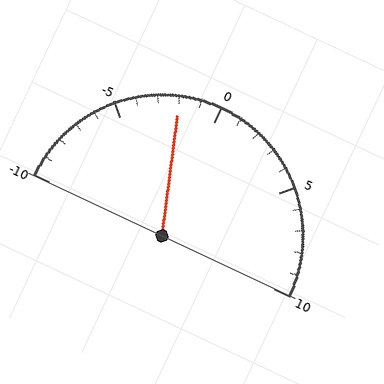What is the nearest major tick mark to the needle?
The nearest major tick mark is 0.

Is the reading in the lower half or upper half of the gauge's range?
The reading is in the lower half of the range (-10 to 10).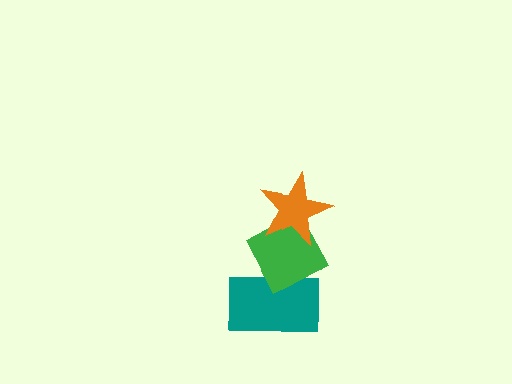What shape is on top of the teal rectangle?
The green diamond is on top of the teal rectangle.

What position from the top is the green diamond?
The green diamond is 2nd from the top.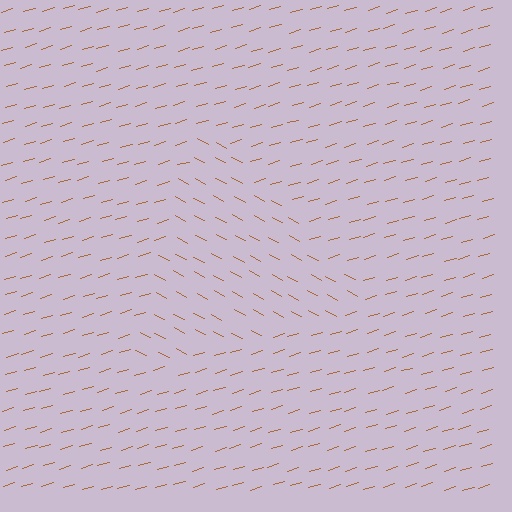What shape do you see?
I see a triangle.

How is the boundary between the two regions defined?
The boundary is defined purely by a change in line orientation (approximately 45 degrees difference). All lines are the same color and thickness.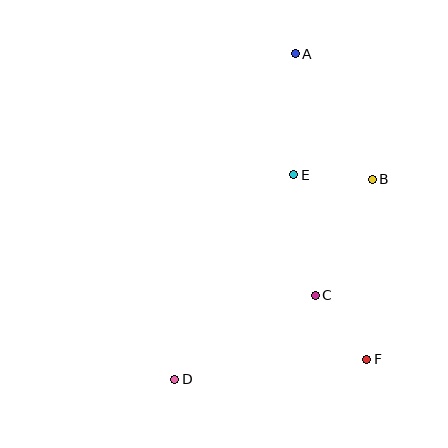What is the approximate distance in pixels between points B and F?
The distance between B and F is approximately 180 pixels.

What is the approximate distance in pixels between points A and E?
The distance between A and E is approximately 121 pixels.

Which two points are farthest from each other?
Points A and D are farthest from each other.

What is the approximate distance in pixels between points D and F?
The distance between D and F is approximately 193 pixels.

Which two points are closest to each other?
Points B and E are closest to each other.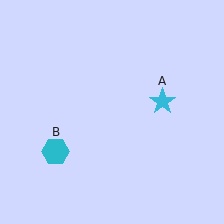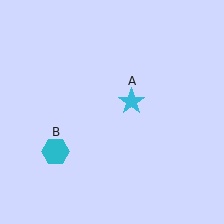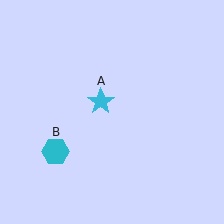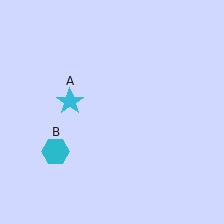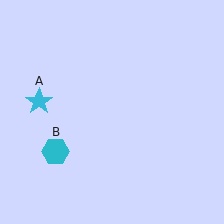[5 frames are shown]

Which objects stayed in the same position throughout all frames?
Cyan hexagon (object B) remained stationary.